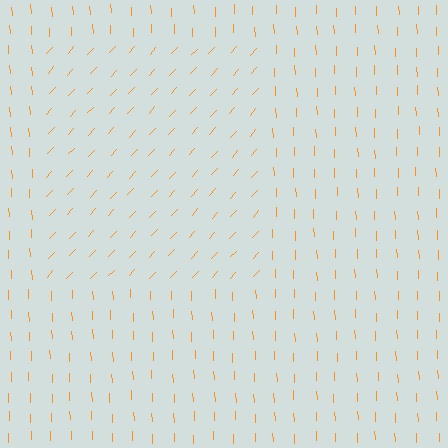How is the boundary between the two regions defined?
The boundary is defined purely by a change in line orientation (approximately 45 degrees difference). All lines are the same color and thickness.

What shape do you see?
I see a rectangle.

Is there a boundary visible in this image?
Yes, there is a texture boundary formed by a change in line orientation.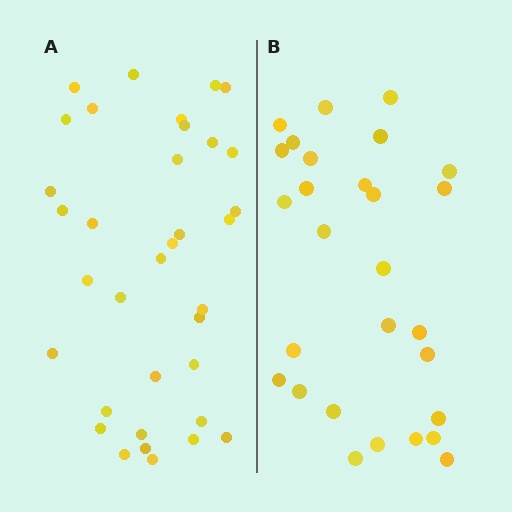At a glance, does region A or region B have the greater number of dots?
Region A (the left region) has more dots.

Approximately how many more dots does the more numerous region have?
Region A has roughly 8 or so more dots than region B.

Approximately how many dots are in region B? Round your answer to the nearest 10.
About 30 dots. (The exact count is 28, which rounds to 30.)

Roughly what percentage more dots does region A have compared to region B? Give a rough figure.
About 25% more.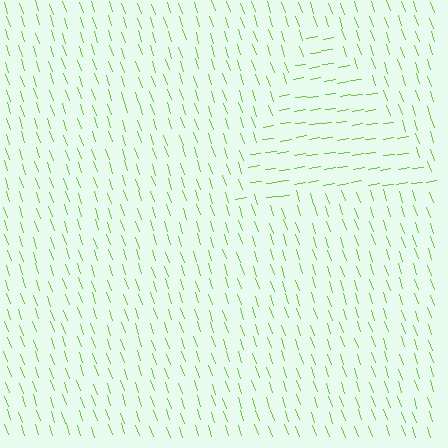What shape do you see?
I see a triangle.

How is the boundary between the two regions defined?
The boundary is defined purely by a change in line orientation (approximately 79 degrees difference). All lines are the same color and thickness.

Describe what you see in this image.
The image is filled with small lime line segments. A triangle region in the image has lines oriented differently from the surrounding lines, creating a visible texture boundary.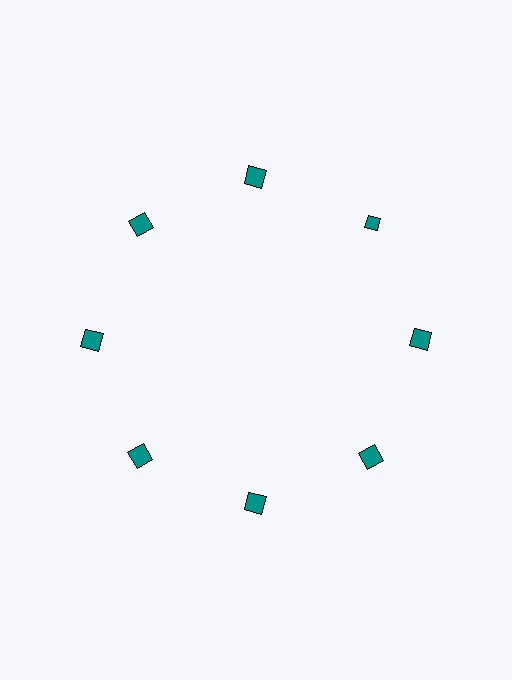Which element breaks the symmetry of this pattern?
The teal diamond at roughly the 2 o'clock position breaks the symmetry. All other shapes are teal squares.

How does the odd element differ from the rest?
It has a different shape: diamond instead of square.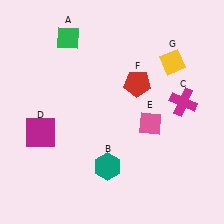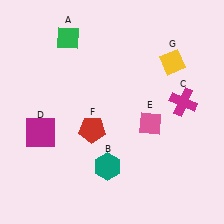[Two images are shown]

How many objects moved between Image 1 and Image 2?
1 object moved between the two images.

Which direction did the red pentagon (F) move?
The red pentagon (F) moved down.